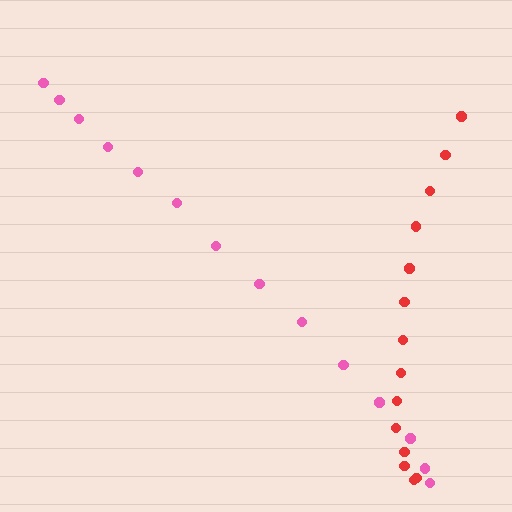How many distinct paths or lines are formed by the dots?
There are 2 distinct paths.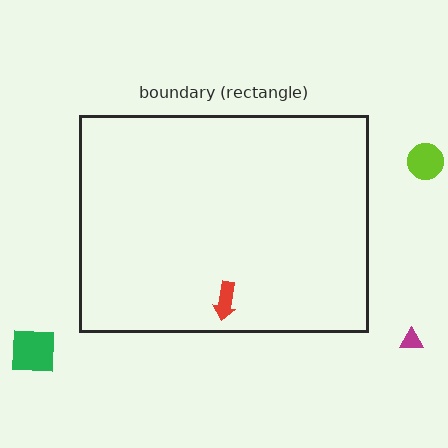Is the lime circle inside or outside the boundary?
Outside.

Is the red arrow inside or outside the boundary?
Inside.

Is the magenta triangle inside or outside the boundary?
Outside.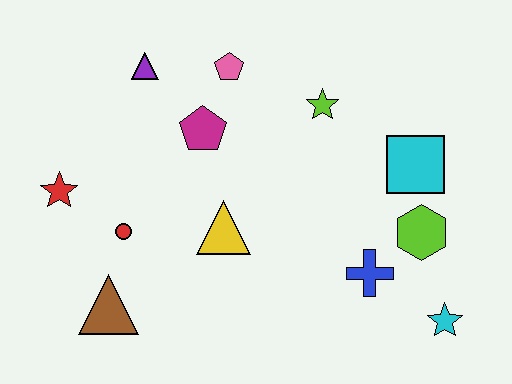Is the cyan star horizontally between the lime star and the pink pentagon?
No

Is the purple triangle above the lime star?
Yes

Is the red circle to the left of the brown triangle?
No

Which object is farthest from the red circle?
The cyan star is farthest from the red circle.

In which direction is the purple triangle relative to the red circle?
The purple triangle is above the red circle.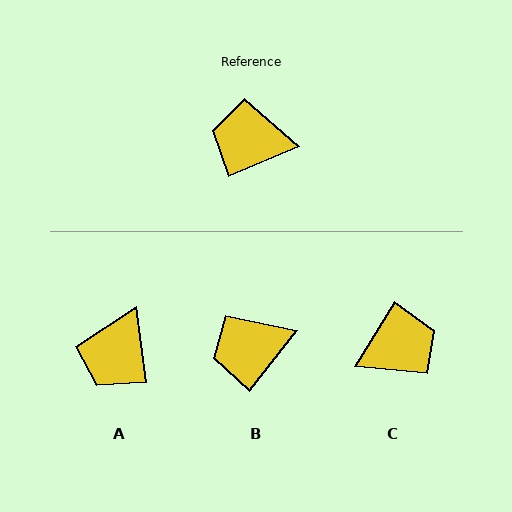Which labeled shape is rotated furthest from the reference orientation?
C, about 145 degrees away.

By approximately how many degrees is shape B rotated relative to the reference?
Approximately 29 degrees counter-clockwise.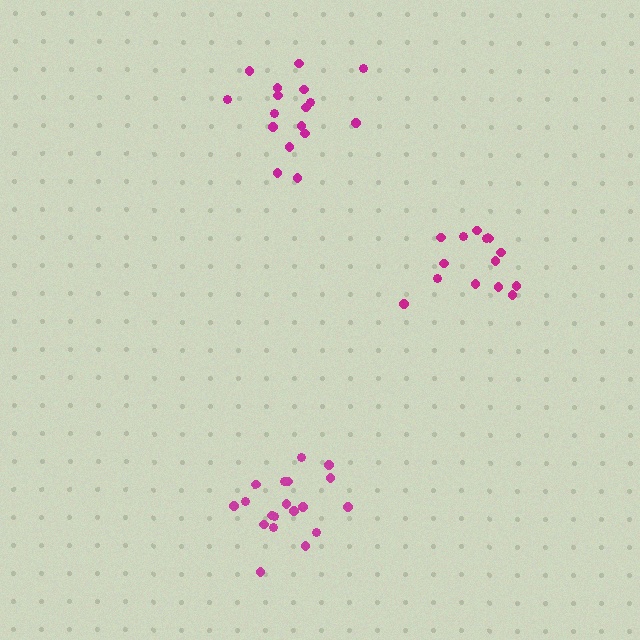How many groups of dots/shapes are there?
There are 3 groups.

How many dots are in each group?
Group 1: 14 dots, Group 2: 19 dots, Group 3: 17 dots (50 total).